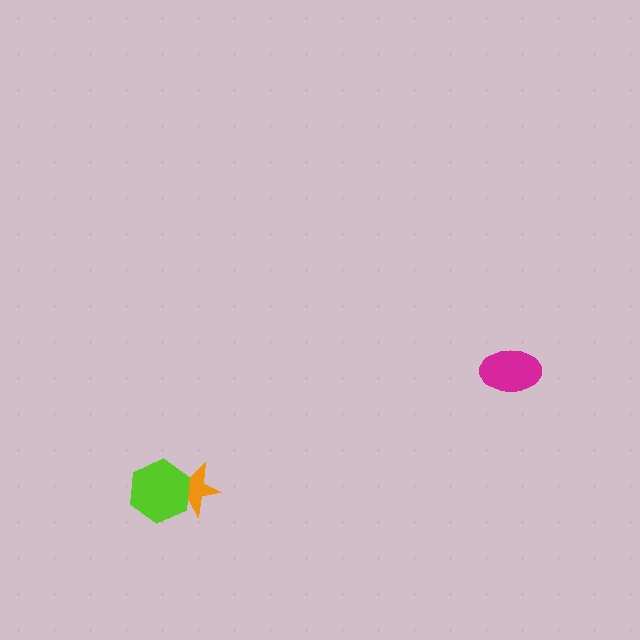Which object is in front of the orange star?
The lime hexagon is in front of the orange star.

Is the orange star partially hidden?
Yes, it is partially covered by another shape.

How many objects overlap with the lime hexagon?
1 object overlaps with the lime hexagon.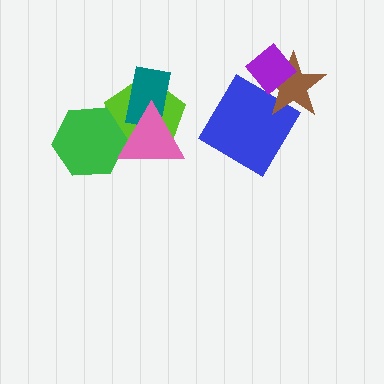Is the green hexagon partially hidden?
Yes, it is partially covered by another shape.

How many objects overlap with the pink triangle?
3 objects overlap with the pink triangle.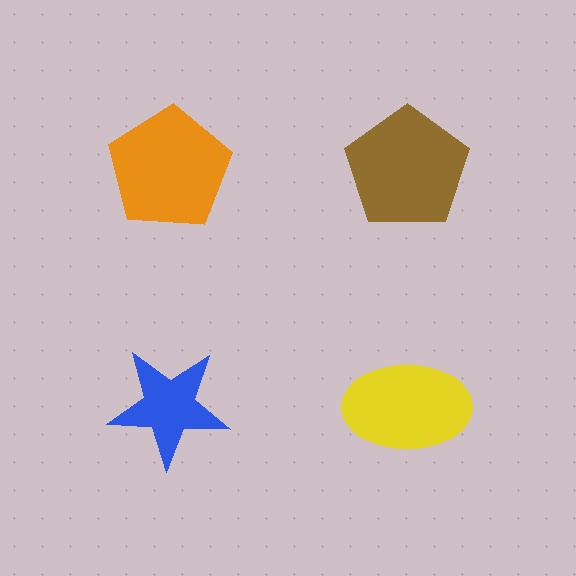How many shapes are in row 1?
2 shapes.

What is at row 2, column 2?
A yellow ellipse.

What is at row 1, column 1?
An orange pentagon.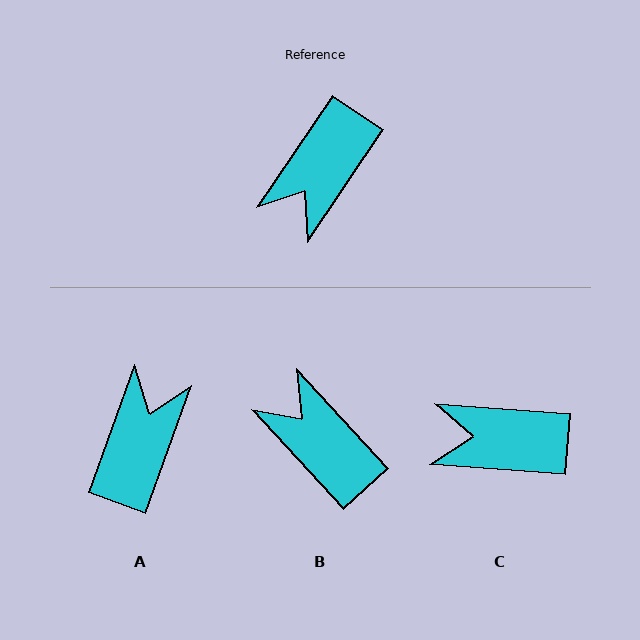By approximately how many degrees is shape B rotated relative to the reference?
Approximately 103 degrees clockwise.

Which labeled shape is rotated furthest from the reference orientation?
A, about 166 degrees away.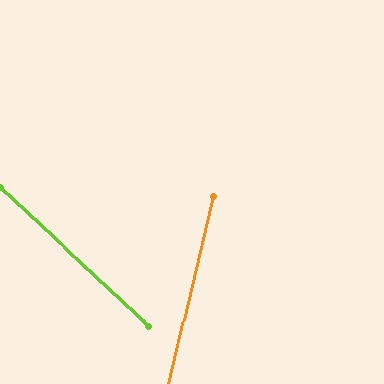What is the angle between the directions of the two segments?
Approximately 60 degrees.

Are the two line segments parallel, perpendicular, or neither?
Neither parallel nor perpendicular — they differ by about 60°.